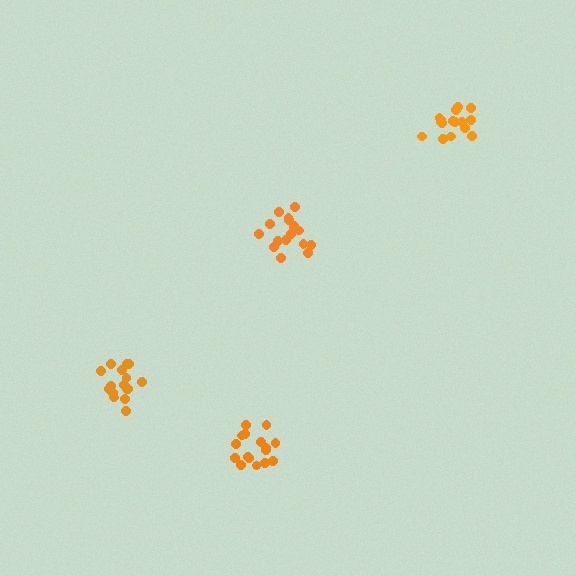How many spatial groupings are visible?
There are 4 spatial groupings.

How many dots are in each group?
Group 1: 16 dots, Group 2: 16 dots, Group 3: 17 dots, Group 4: 16 dots (65 total).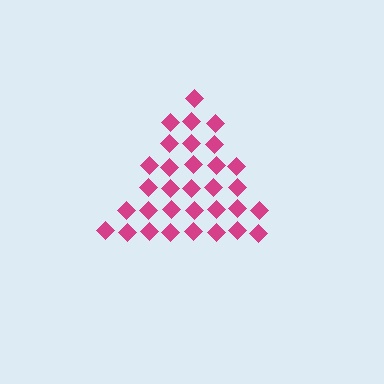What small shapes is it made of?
It is made of small diamonds.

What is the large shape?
The large shape is a triangle.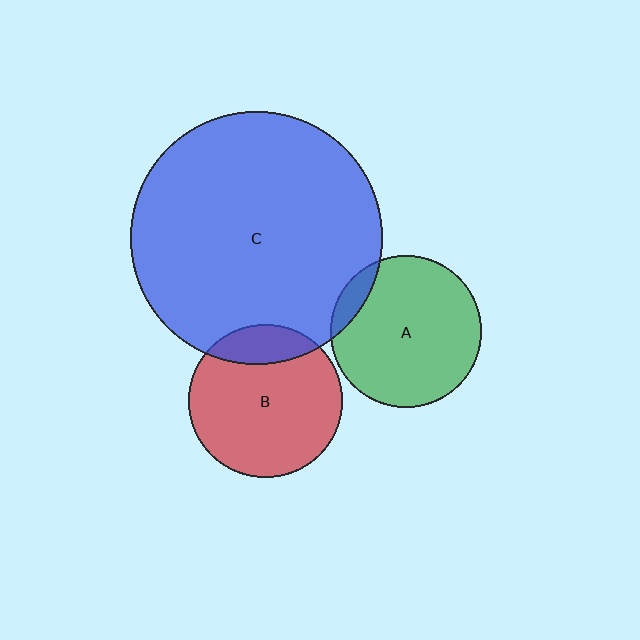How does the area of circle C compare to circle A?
Approximately 2.8 times.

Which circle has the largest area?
Circle C (blue).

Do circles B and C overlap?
Yes.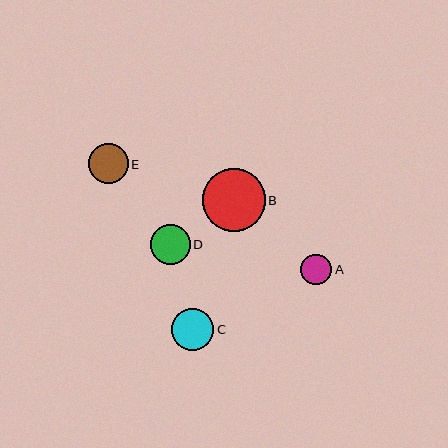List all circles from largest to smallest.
From largest to smallest: B, C, D, E, A.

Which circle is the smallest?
Circle A is the smallest with a size of approximately 31 pixels.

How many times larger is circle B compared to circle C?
Circle B is approximately 1.5 times the size of circle C.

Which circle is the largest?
Circle B is the largest with a size of approximately 63 pixels.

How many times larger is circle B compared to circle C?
Circle B is approximately 1.5 times the size of circle C.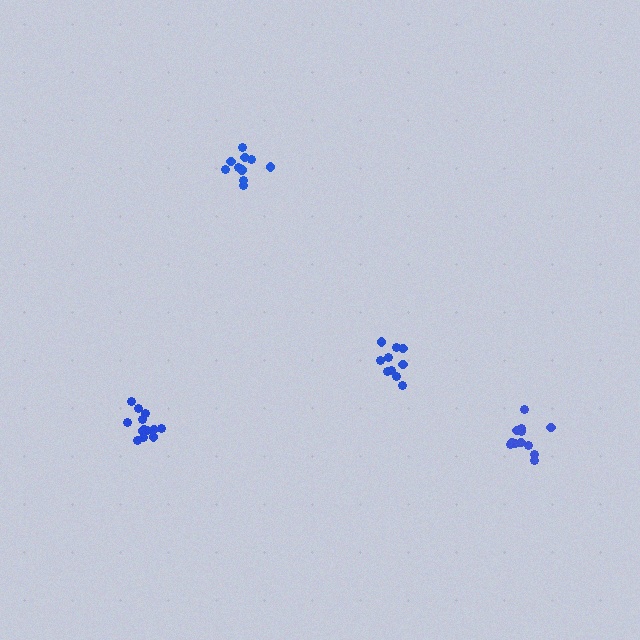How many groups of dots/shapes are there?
There are 4 groups.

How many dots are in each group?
Group 1: 14 dots, Group 2: 10 dots, Group 3: 10 dots, Group 4: 14 dots (48 total).